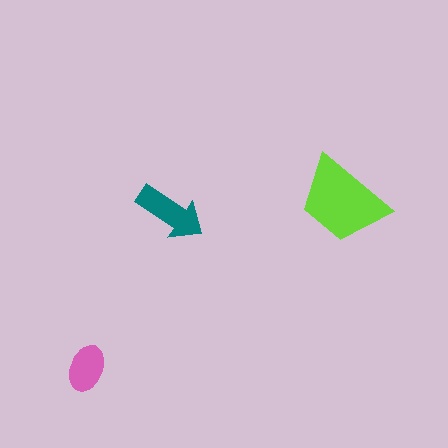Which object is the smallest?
The pink ellipse.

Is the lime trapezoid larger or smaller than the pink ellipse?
Larger.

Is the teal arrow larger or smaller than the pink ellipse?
Larger.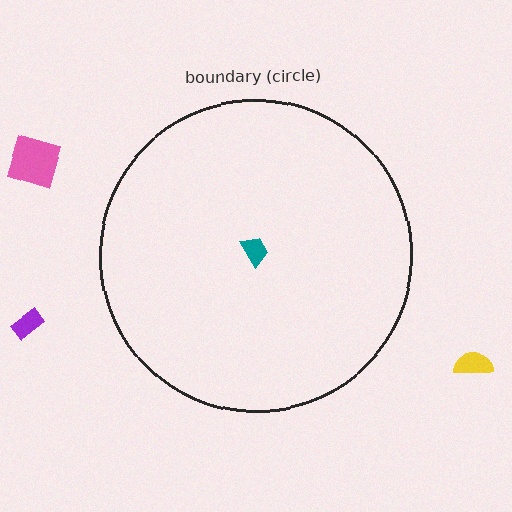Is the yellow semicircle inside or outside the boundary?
Outside.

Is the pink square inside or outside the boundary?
Outside.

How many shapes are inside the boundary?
1 inside, 3 outside.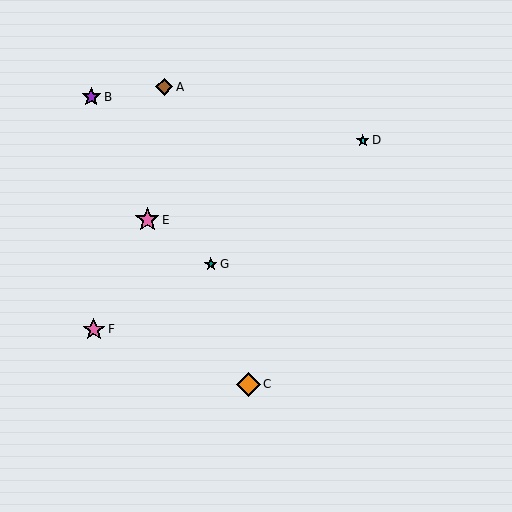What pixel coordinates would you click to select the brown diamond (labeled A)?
Click at (164, 87) to select the brown diamond A.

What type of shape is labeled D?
Shape D is a cyan star.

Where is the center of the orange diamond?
The center of the orange diamond is at (248, 384).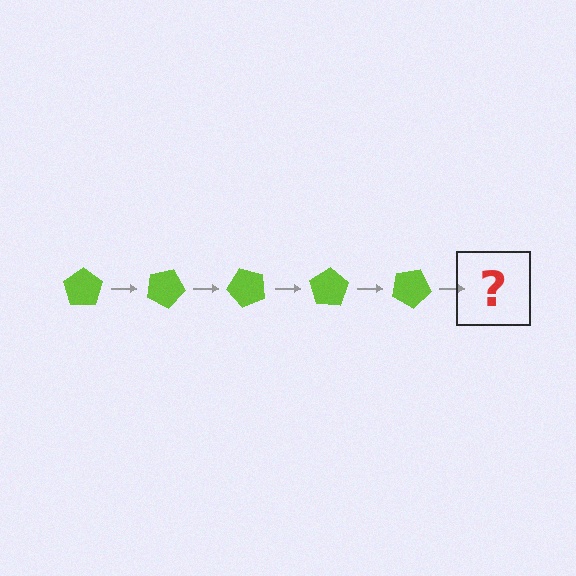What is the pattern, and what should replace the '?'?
The pattern is that the pentagon rotates 25 degrees each step. The '?' should be a lime pentagon rotated 125 degrees.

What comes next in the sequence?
The next element should be a lime pentagon rotated 125 degrees.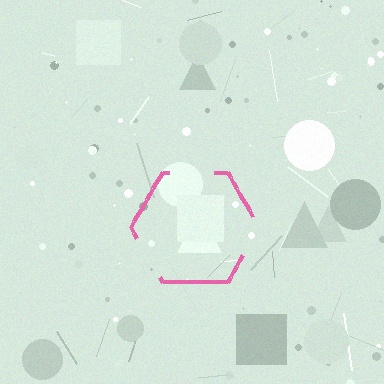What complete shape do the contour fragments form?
The contour fragments form a hexagon.